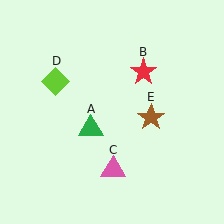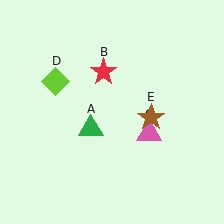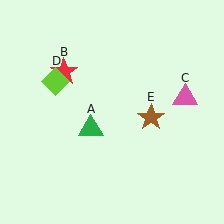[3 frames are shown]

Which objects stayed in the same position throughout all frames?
Green triangle (object A) and lime diamond (object D) and brown star (object E) remained stationary.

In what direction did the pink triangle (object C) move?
The pink triangle (object C) moved up and to the right.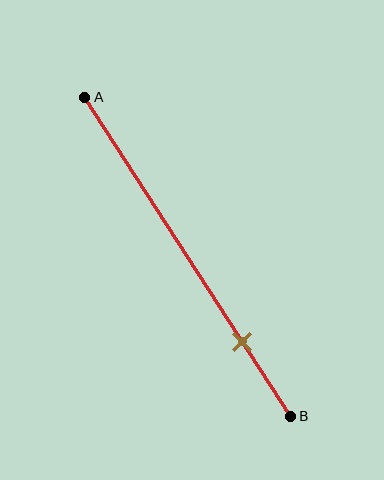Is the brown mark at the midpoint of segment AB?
No, the mark is at about 75% from A, not at the 50% midpoint.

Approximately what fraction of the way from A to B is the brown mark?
The brown mark is approximately 75% of the way from A to B.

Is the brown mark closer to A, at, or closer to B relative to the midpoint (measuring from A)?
The brown mark is closer to point B than the midpoint of segment AB.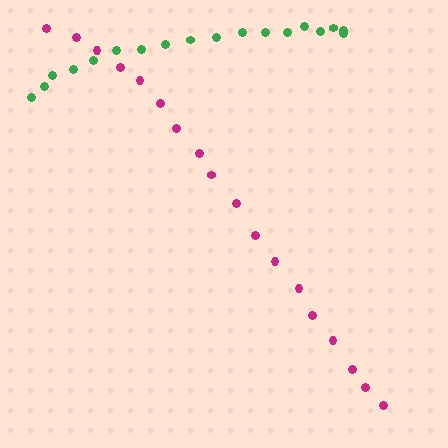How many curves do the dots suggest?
There are 2 distinct paths.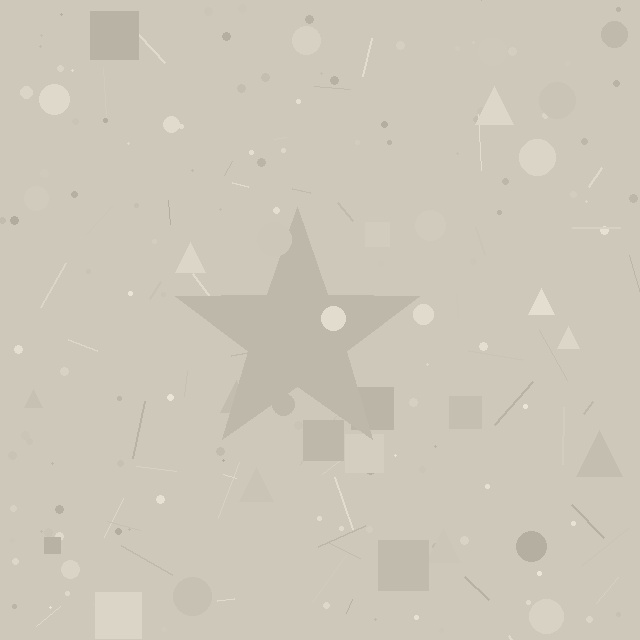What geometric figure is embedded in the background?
A star is embedded in the background.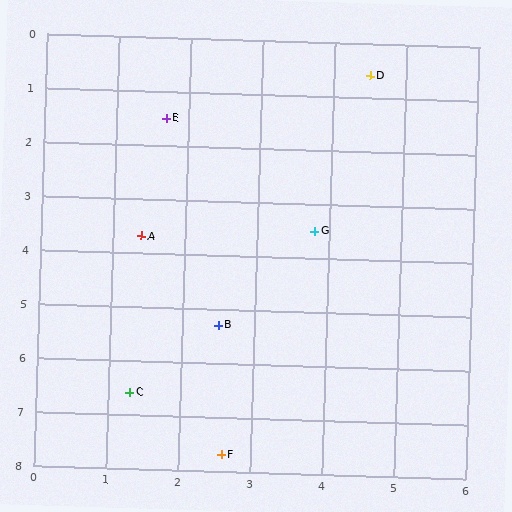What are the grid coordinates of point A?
Point A is at approximately (1.4, 3.7).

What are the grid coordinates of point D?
Point D is at approximately (4.5, 0.6).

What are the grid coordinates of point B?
Point B is at approximately (2.5, 5.3).